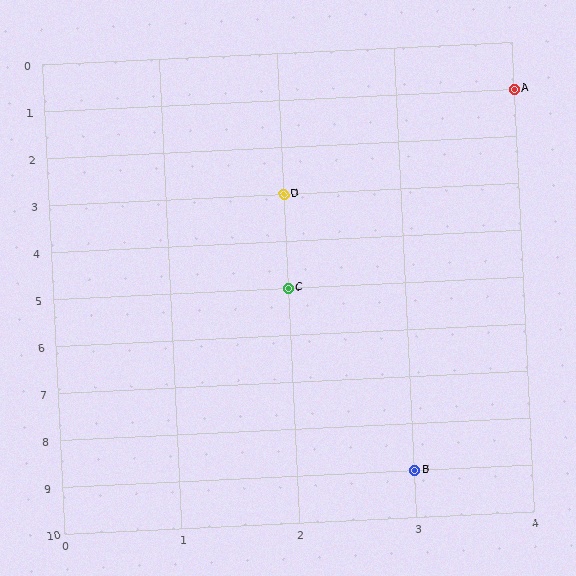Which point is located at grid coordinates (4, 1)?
Point A is at (4, 1).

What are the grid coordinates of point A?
Point A is at grid coordinates (4, 1).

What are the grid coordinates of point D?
Point D is at grid coordinates (2, 3).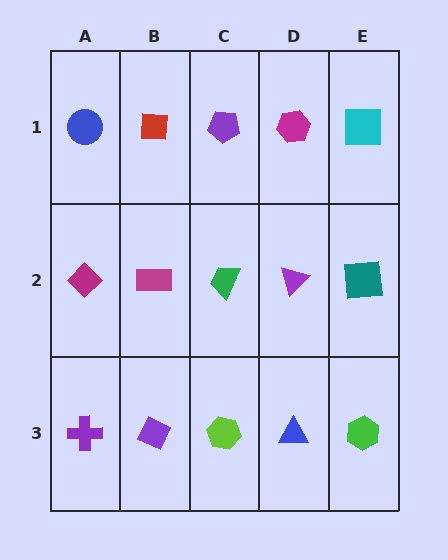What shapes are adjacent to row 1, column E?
A teal square (row 2, column E), a magenta hexagon (row 1, column D).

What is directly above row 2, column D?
A magenta hexagon.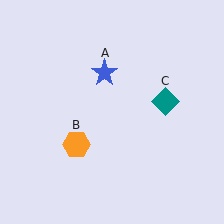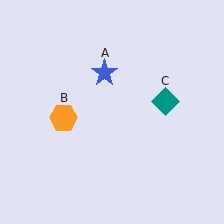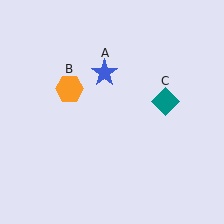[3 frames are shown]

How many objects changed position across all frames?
1 object changed position: orange hexagon (object B).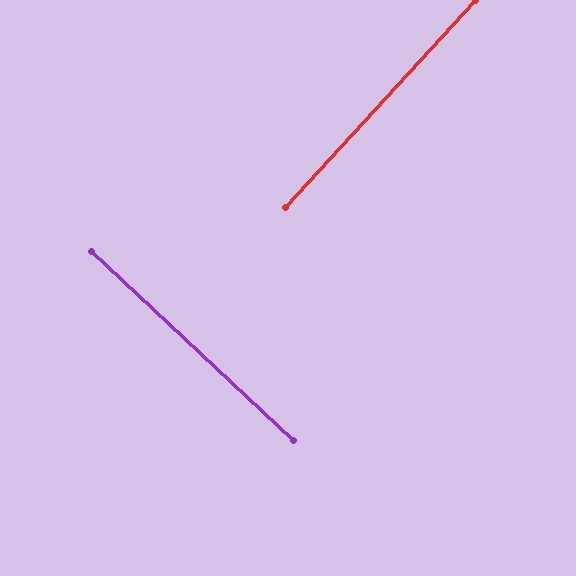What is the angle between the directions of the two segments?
Approximately 90 degrees.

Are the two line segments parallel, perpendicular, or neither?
Perpendicular — they meet at approximately 90°.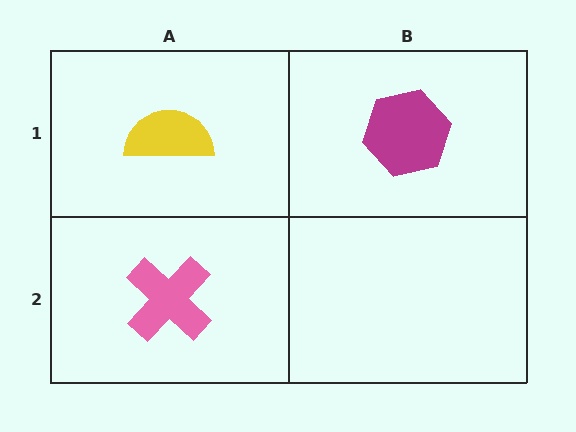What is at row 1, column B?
A magenta hexagon.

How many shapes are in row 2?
1 shape.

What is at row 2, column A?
A pink cross.